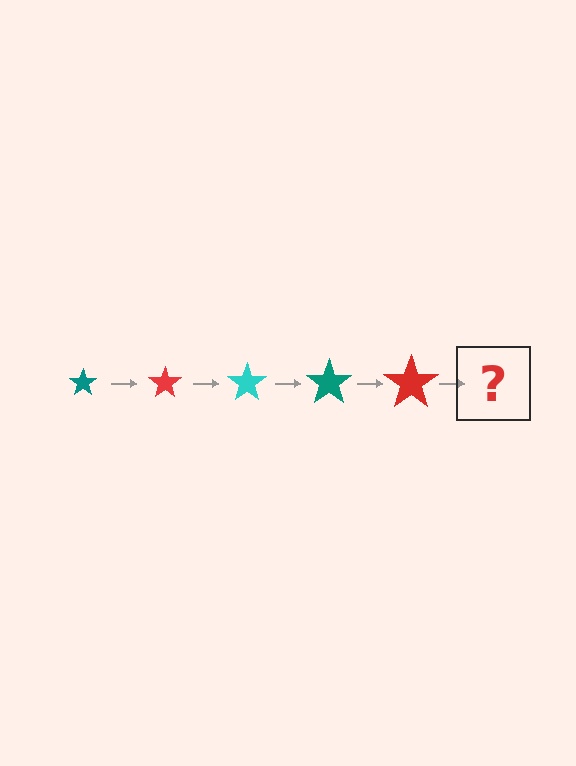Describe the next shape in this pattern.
It should be a cyan star, larger than the previous one.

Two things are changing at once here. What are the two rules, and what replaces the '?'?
The two rules are that the star grows larger each step and the color cycles through teal, red, and cyan. The '?' should be a cyan star, larger than the previous one.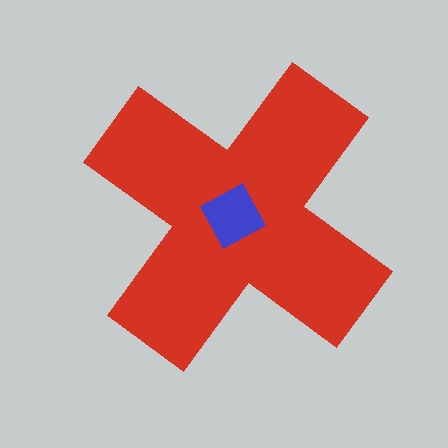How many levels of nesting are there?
2.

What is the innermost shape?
The blue diamond.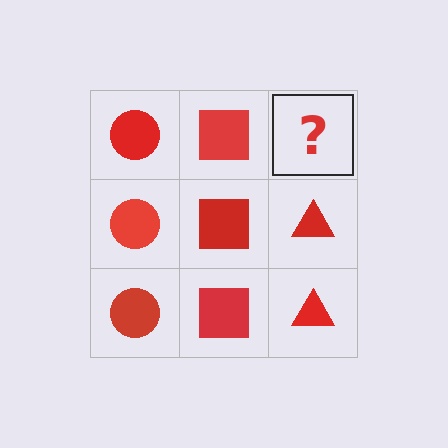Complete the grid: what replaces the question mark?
The question mark should be replaced with a red triangle.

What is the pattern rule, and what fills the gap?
The rule is that each column has a consistent shape. The gap should be filled with a red triangle.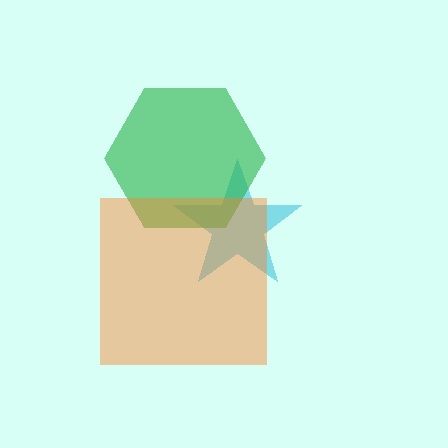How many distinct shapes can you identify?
There are 3 distinct shapes: a cyan star, a green hexagon, an orange square.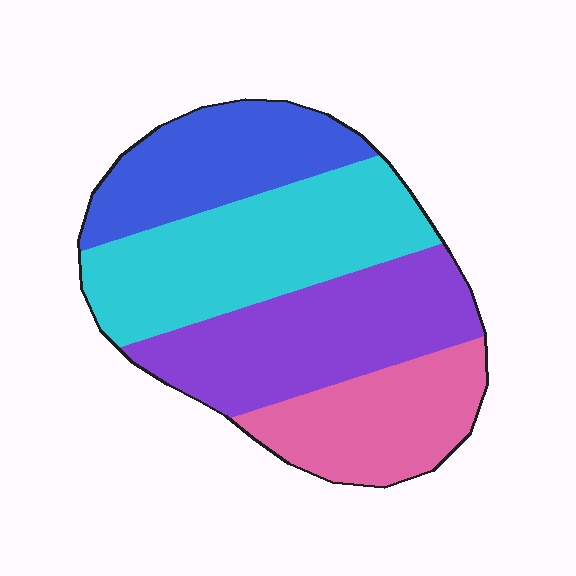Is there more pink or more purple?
Purple.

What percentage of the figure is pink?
Pink takes up about one fifth (1/5) of the figure.